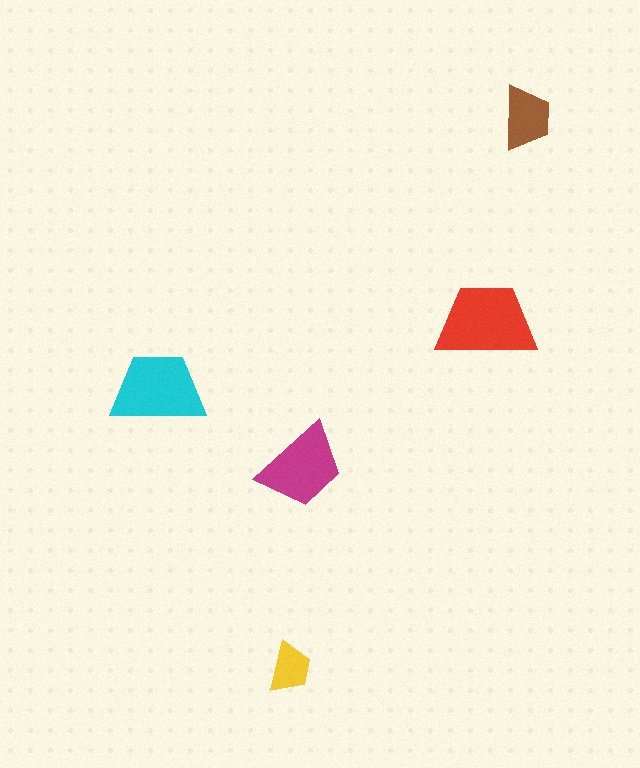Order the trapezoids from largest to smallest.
the red one, the cyan one, the magenta one, the brown one, the yellow one.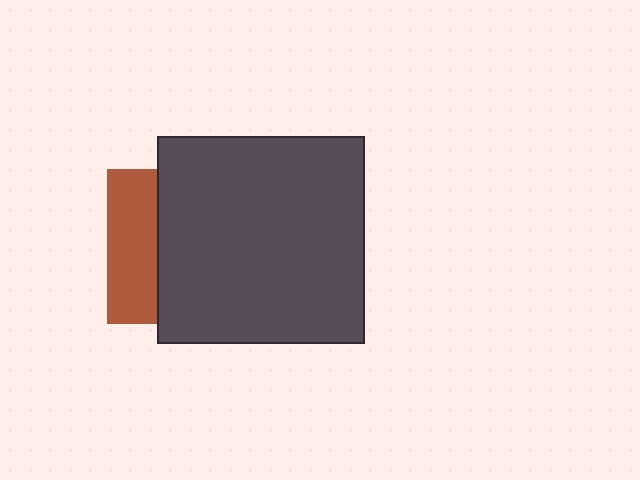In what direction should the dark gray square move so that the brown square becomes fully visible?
The dark gray square should move right. That is the shortest direction to clear the overlap and leave the brown square fully visible.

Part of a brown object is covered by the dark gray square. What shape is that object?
It is a square.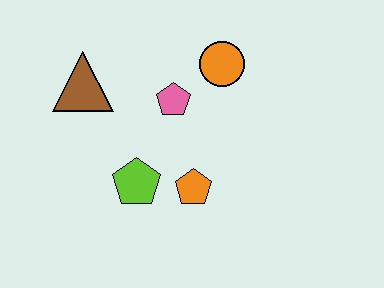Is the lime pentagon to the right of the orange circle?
No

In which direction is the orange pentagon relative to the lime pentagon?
The orange pentagon is to the right of the lime pentagon.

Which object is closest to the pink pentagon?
The orange circle is closest to the pink pentagon.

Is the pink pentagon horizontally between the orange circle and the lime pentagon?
Yes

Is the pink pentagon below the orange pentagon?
No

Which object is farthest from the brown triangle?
The orange pentagon is farthest from the brown triangle.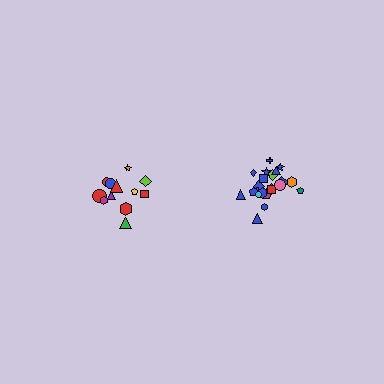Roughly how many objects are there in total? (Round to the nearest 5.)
Roughly 35 objects in total.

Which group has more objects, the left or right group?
The right group.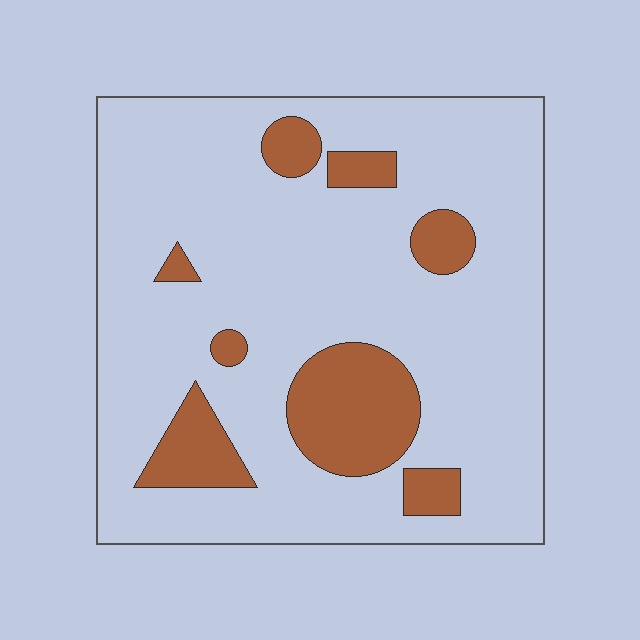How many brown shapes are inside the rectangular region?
8.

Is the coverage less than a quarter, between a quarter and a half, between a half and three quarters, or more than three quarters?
Less than a quarter.